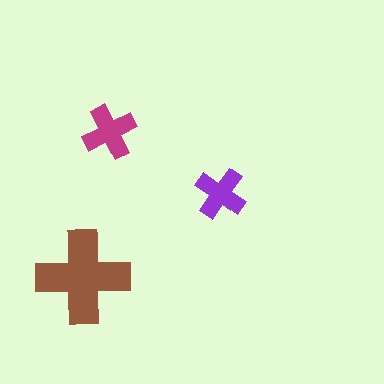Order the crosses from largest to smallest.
the brown one, the magenta one, the purple one.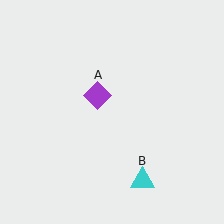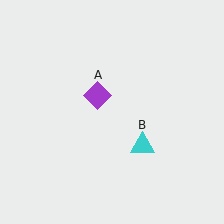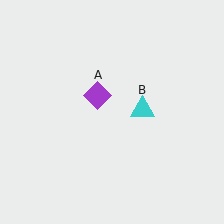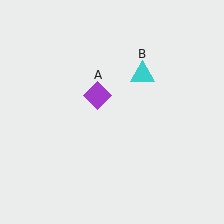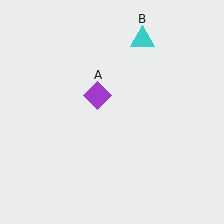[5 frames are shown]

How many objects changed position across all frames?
1 object changed position: cyan triangle (object B).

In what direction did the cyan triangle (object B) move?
The cyan triangle (object B) moved up.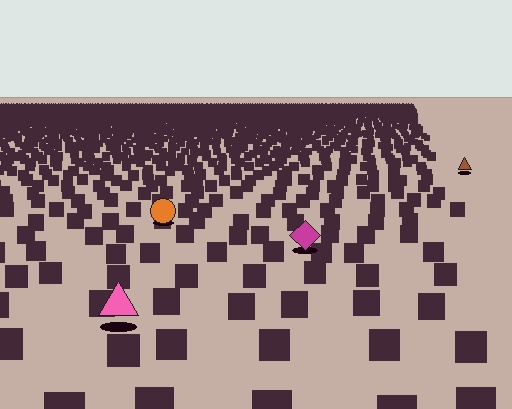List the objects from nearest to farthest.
From nearest to farthest: the pink triangle, the magenta diamond, the orange circle, the brown triangle.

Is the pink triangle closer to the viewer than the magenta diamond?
Yes. The pink triangle is closer — you can tell from the texture gradient: the ground texture is coarser near it.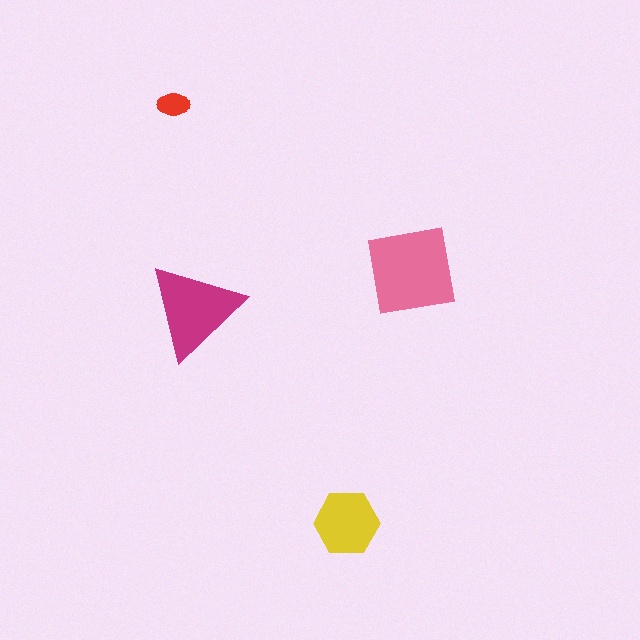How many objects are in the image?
There are 4 objects in the image.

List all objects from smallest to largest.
The red ellipse, the yellow hexagon, the magenta triangle, the pink square.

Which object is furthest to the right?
The pink square is rightmost.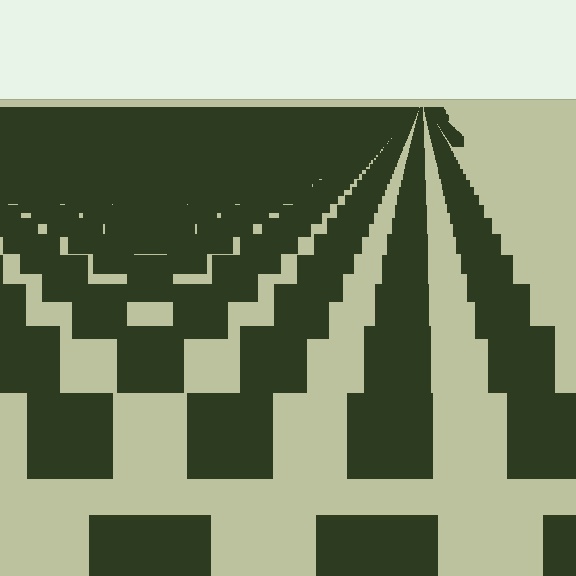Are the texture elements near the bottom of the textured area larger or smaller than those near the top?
Larger. Near the bottom, elements are closer to the viewer and appear at a bigger on-screen size.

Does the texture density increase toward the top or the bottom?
Density increases toward the top.